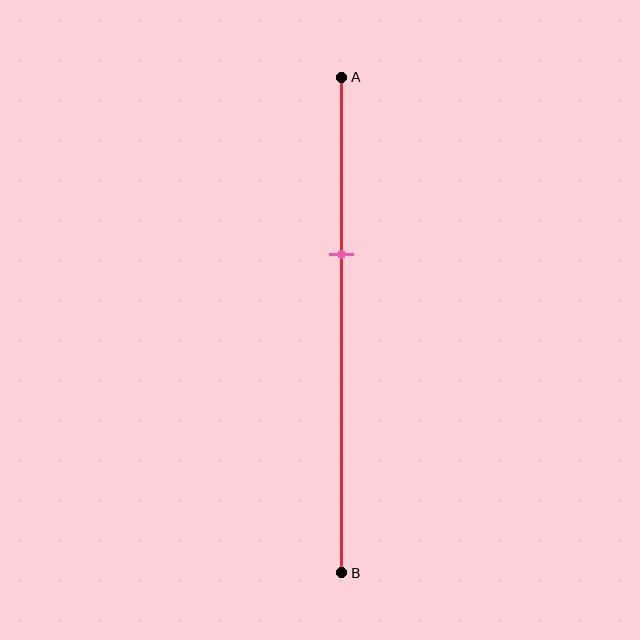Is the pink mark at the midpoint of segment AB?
No, the mark is at about 35% from A, not at the 50% midpoint.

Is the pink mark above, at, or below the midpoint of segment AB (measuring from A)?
The pink mark is above the midpoint of segment AB.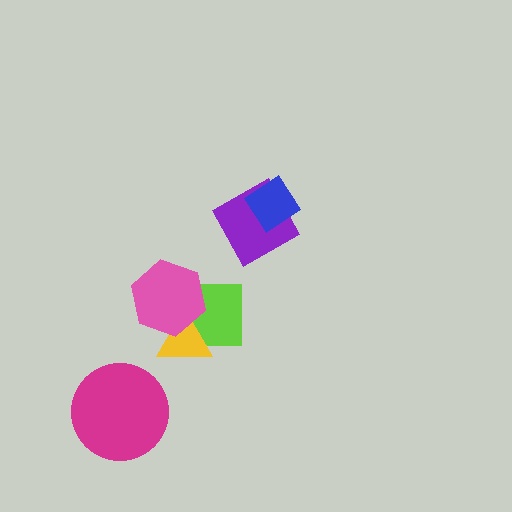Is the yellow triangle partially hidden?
Yes, it is partially covered by another shape.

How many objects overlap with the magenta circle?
0 objects overlap with the magenta circle.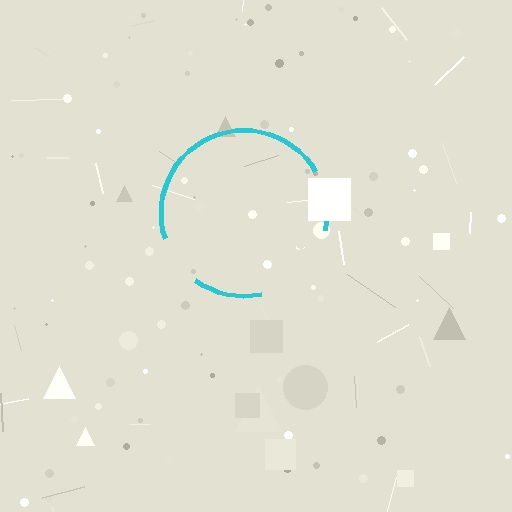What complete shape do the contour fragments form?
The contour fragments form a circle.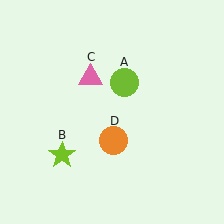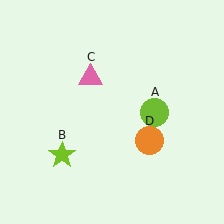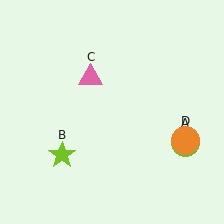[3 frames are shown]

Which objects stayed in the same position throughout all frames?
Lime star (object B) and pink triangle (object C) remained stationary.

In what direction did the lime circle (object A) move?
The lime circle (object A) moved down and to the right.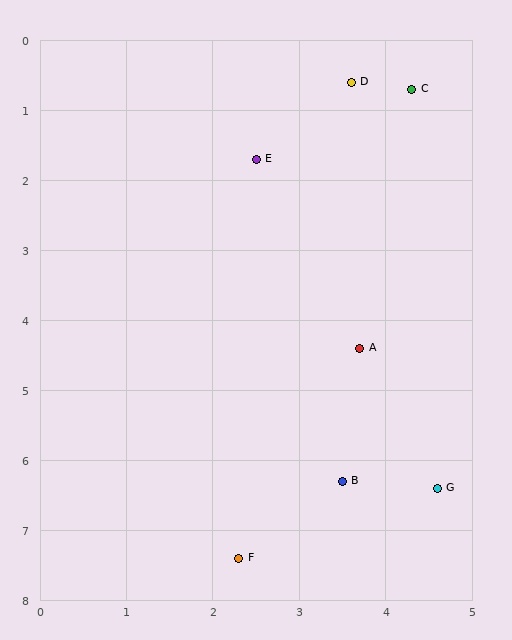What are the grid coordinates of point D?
Point D is at approximately (3.6, 0.6).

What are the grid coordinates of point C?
Point C is at approximately (4.3, 0.7).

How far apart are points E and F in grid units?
Points E and F are about 5.7 grid units apart.